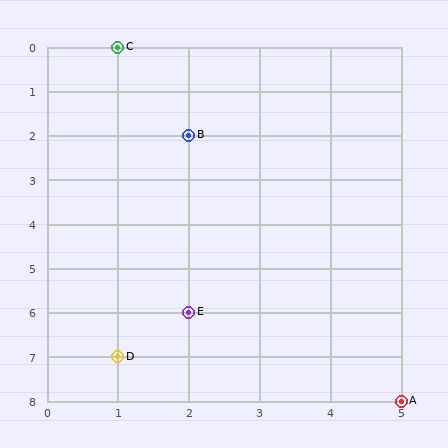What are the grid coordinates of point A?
Point A is at grid coordinates (5, 8).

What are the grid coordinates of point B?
Point B is at grid coordinates (2, 2).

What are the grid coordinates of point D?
Point D is at grid coordinates (1, 7).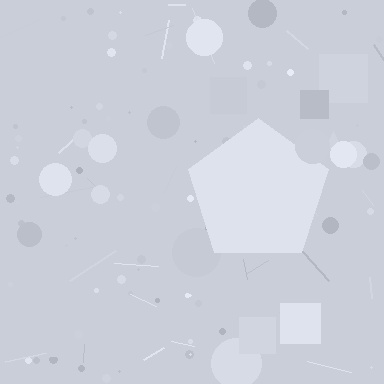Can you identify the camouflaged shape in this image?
The camouflaged shape is a pentagon.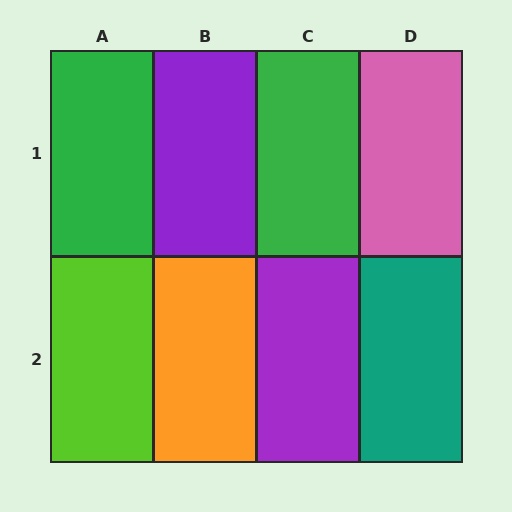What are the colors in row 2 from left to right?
Lime, orange, purple, teal.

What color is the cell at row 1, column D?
Pink.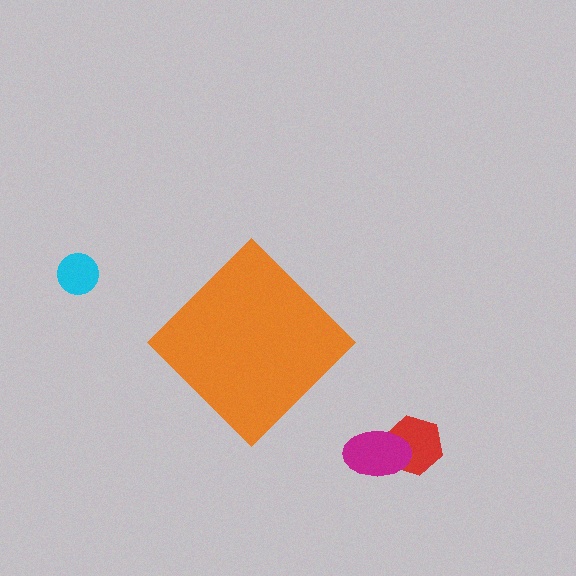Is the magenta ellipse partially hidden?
No, the magenta ellipse is fully visible.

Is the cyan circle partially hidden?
No, the cyan circle is fully visible.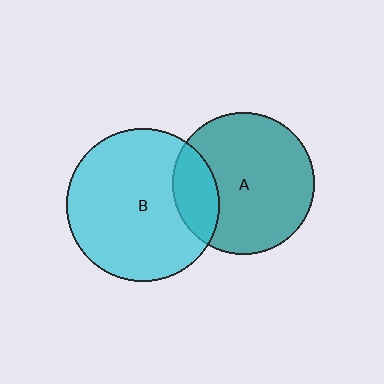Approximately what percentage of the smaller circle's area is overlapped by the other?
Approximately 20%.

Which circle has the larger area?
Circle B (cyan).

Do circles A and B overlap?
Yes.